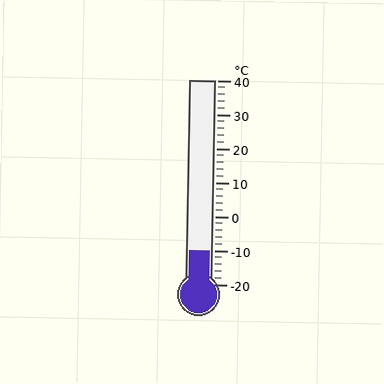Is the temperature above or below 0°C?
The temperature is below 0°C.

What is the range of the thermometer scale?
The thermometer scale ranges from -20°C to 40°C.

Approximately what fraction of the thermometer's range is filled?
The thermometer is filled to approximately 15% of its range.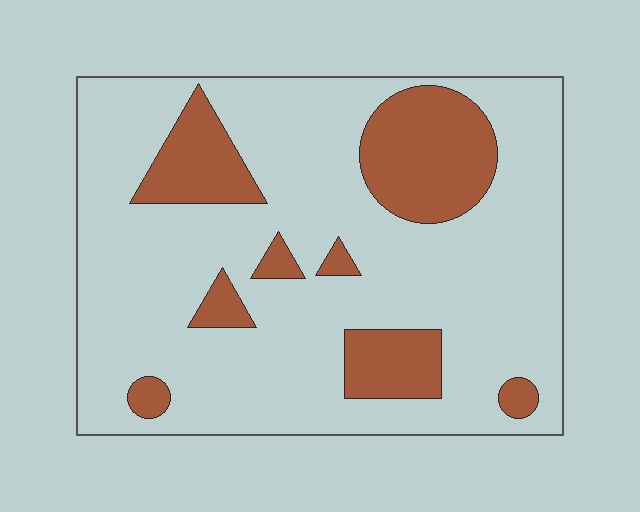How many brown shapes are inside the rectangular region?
8.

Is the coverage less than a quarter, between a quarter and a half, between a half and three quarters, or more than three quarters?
Less than a quarter.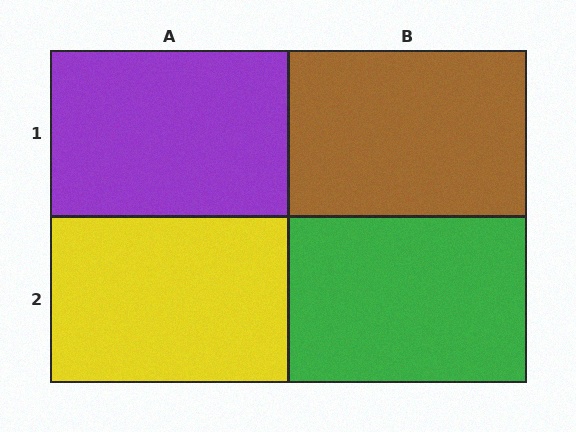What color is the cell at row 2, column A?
Yellow.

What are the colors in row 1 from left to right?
Purple, brown.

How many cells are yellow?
1 cell is yellow.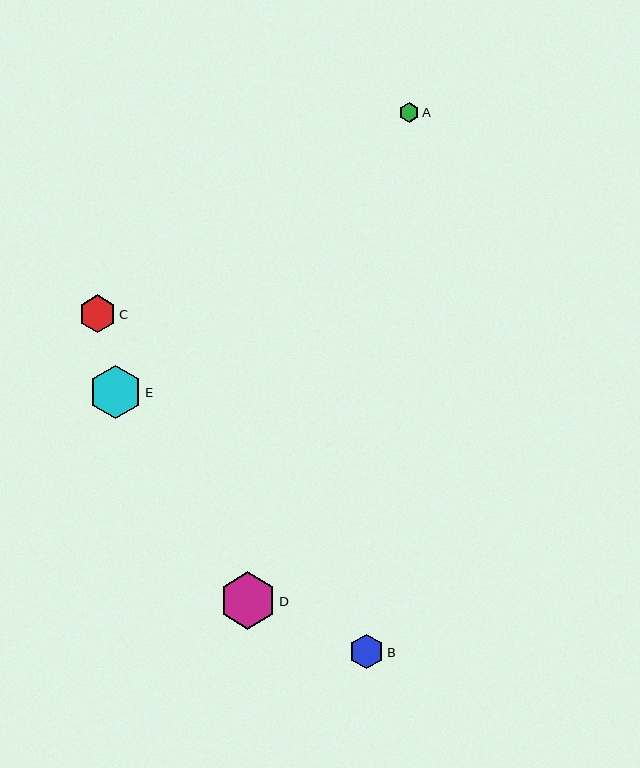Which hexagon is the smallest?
Hexagon A is the smallest with a size of approximately 20 pixels.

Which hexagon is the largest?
Hexagon D is the largest with a size of approximately 57 pixels.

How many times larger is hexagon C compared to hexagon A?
Hexagon C is approximately 1.9 times the size of hexagon A.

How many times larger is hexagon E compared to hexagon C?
Hexagon E is approximately 1.4 times the size of hexagon C.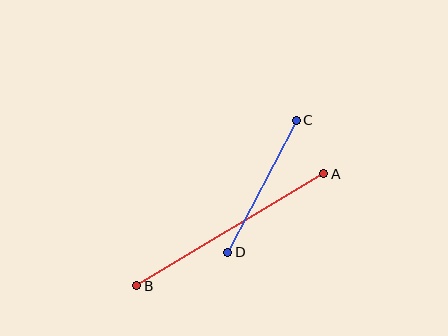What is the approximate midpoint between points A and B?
The midpoint is at approximately (230, 230) pixels.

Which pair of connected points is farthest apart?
Points A and B are farthest apart.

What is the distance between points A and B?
The distance is approximately 218 pixels.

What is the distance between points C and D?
The distance is approximately 149 pixels.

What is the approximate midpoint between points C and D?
The midpoint is at approximately (262, 186) pixels.